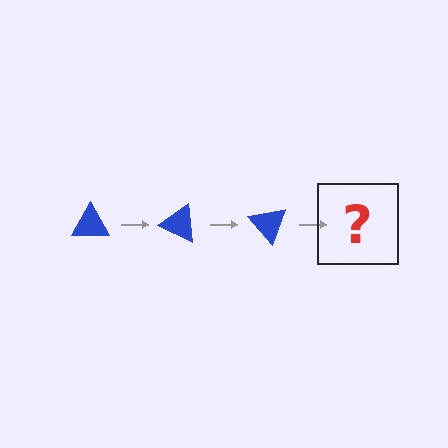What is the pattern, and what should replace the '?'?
The pattern is that the triangle rotates 25 degrees each step. The '?' should be a blue triangle rotated 75 degrees.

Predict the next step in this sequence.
The next step is a blue triangle rotated 75 degrees.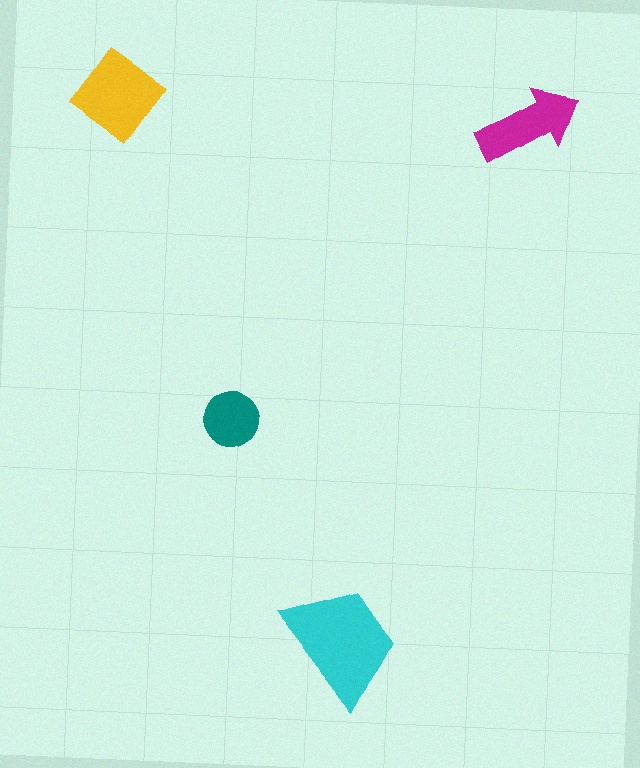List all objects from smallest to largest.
The teal circle, the magenta arrow, the yellow diamond, the cyan trapezoid.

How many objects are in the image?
There are 4 objects in the image.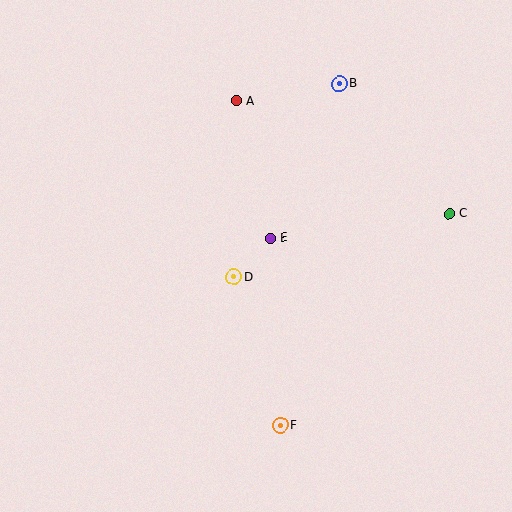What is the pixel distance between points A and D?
The distance between A and D is 176 pixels.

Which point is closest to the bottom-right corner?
Point F is closest to the bottom-right corner.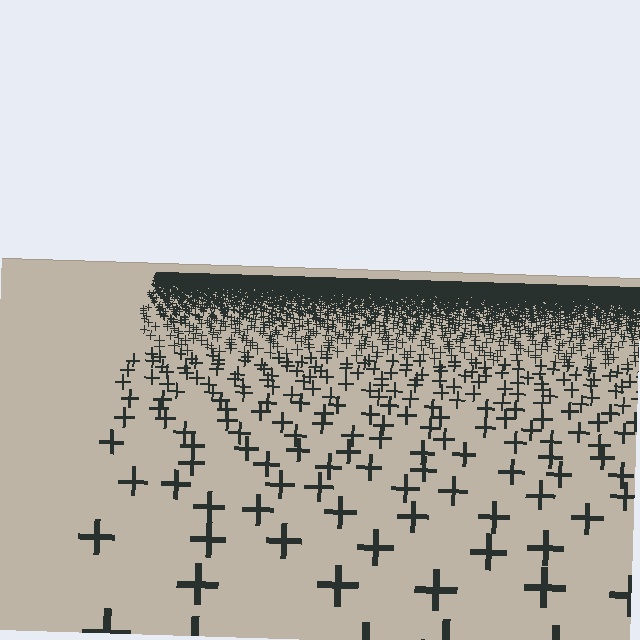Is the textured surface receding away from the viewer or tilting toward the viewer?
The surface is receding away from the viewer. Texture elements get smaller and denser toward the top.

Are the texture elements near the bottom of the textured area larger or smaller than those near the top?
Larger. Near the bottom, elements are closer to the viewer and appear at a bigger on-screen size.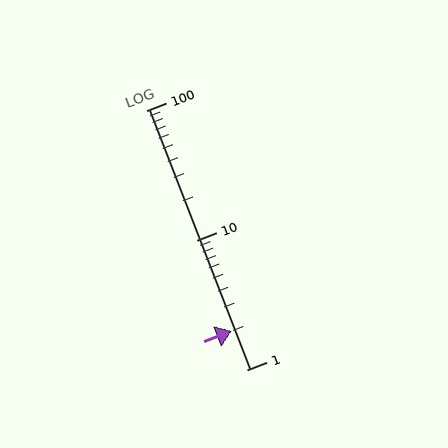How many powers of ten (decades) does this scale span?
The scale spans 2 decades, from 1 to 100.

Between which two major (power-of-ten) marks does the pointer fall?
The pointer is between 1 and 10.